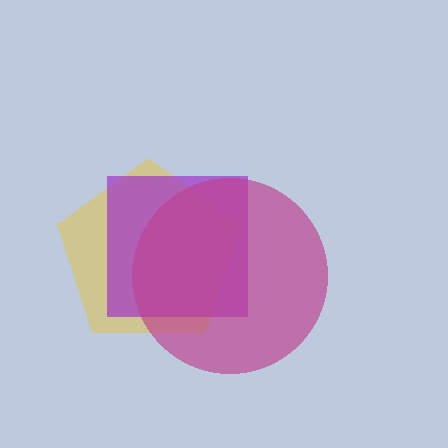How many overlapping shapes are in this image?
There are 3 overlapping shapes in the image.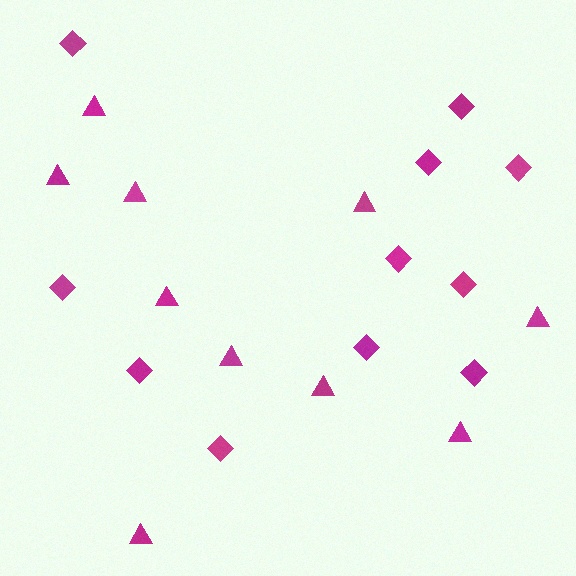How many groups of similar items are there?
There are 2 groups: one group of diamonds (11) and one group of triangles (10).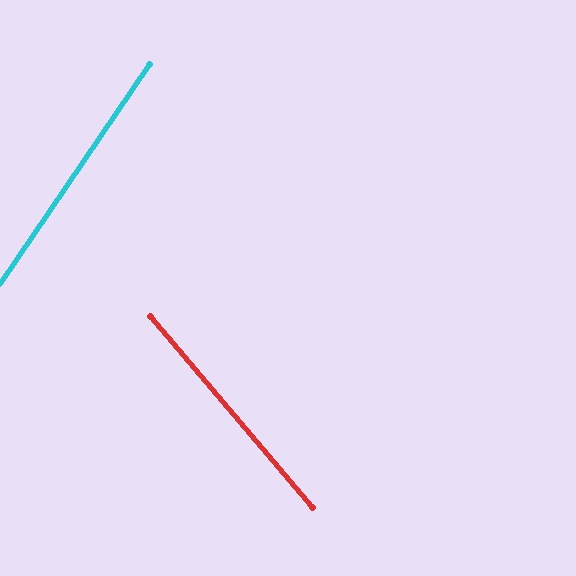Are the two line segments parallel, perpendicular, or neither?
Neither parallel nor perpendicular — they differ by about 75°.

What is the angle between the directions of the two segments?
Approximately 75 degrees.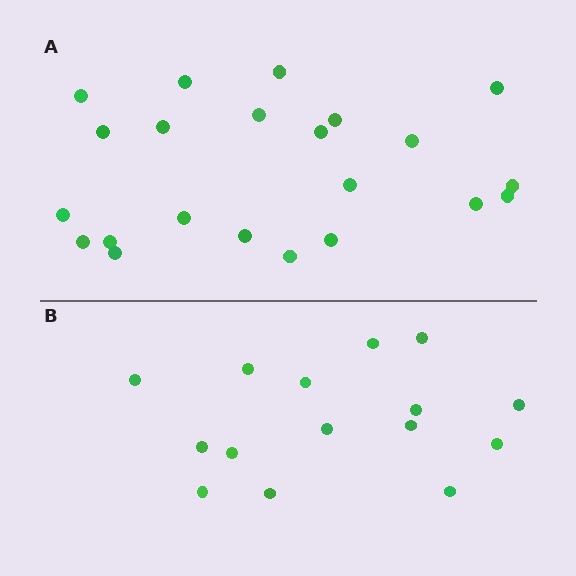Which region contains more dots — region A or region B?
Region A (the top region) has more dots.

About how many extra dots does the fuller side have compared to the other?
Region A has roughly 8 or so more dots than region B.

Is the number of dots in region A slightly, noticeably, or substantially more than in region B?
Region A has substantially more. The ratio is roughly 1.5 to 1.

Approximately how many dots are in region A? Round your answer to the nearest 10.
About 20 dots. (The exact count is 22, which rounds to 20.)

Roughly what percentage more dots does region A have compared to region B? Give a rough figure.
About 45% more.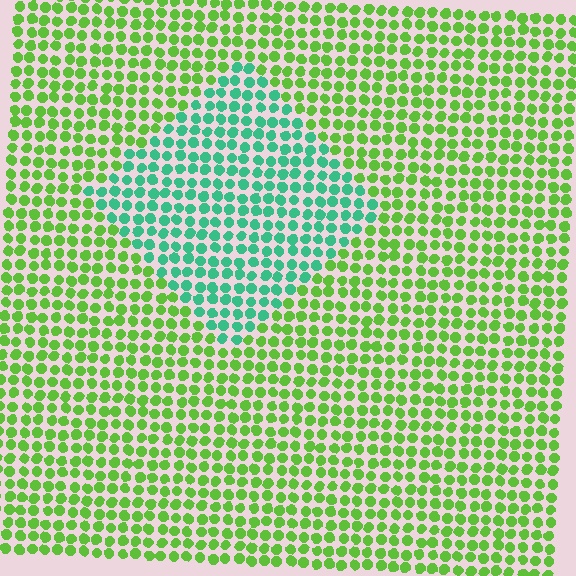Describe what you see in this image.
The image is filled with small lime elements in a uniform arrangement. A diamond-shaped region is visible where the elements are tinted to a slightly different hue, forming a subtle color boundary.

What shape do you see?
I see a diamond.